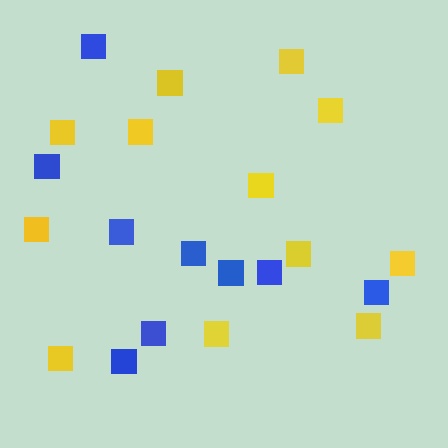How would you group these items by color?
There are 2 groups: one group of yellow squares (12) and one group of blue squares (9).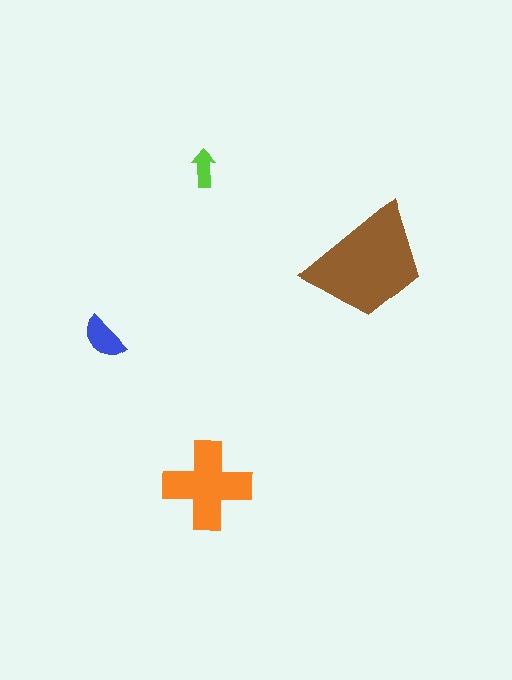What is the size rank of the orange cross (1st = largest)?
2nd.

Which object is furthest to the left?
The blue semicircle is leftmost.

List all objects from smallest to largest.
The lime arrow, the blue semicircle, the orange cross, the brown trapezoid.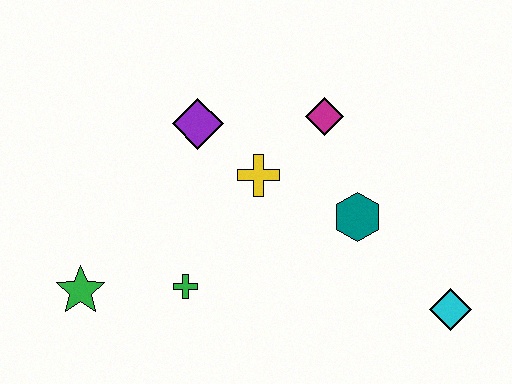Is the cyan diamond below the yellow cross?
Yes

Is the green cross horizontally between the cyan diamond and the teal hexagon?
No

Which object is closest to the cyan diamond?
The teal hexagon is closest to the cyan diamond.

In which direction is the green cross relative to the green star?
The green cross is to the right of the green star.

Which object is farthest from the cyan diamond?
The green star is farthest from the cyan diamond.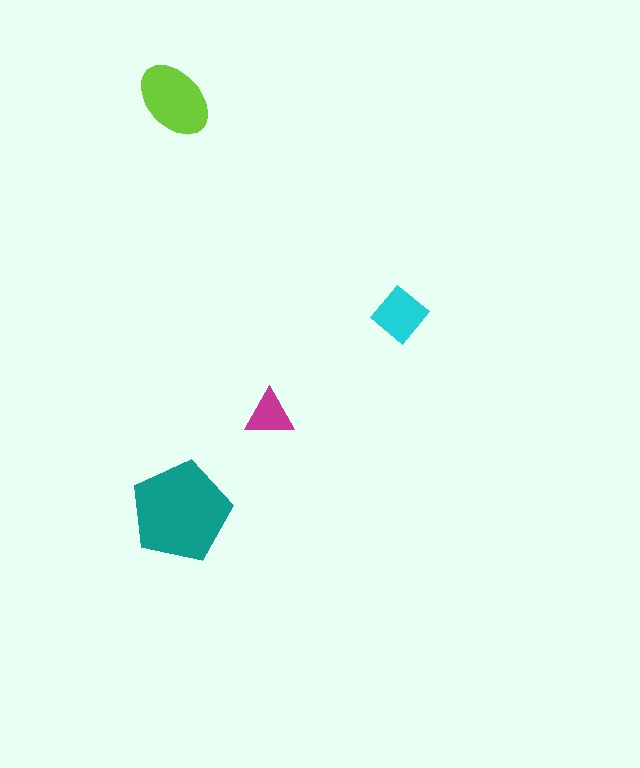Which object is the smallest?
The magenta triangle.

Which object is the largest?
The teal pentagon.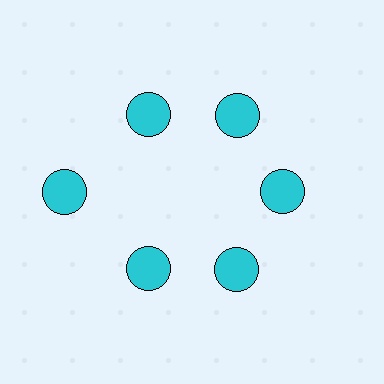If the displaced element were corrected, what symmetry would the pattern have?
It would have 6-fold rotational symmetry — the pattern would map onto itself every 60 degrees.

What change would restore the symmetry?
The symmetry would be restored by moving it inward, back onto the ring so that all 6 circles sit at equal angles and equal distance from the center.